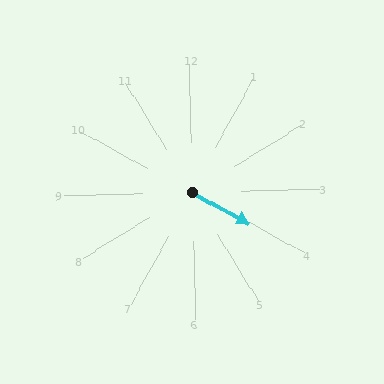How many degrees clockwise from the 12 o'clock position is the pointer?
Approximately 120 degrees.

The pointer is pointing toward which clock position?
Roughly 4 o'clock.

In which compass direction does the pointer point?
Southeast.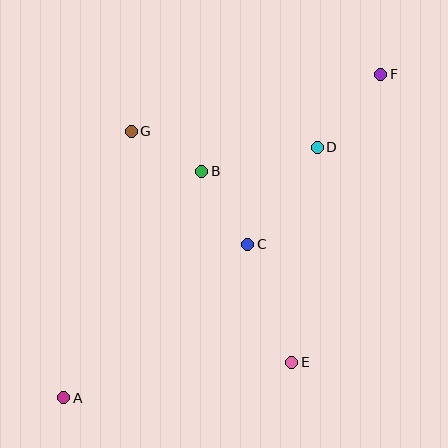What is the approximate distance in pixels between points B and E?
The distance between B and E is approximately 211 pixels.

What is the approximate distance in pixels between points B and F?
The distance between B and F is approximately 203 pixels.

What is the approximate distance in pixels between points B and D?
The distance between B and D is approximately 118 pixels.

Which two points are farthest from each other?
Points A and F are farthest from each other.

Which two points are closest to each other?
Points B and G are closest to each other.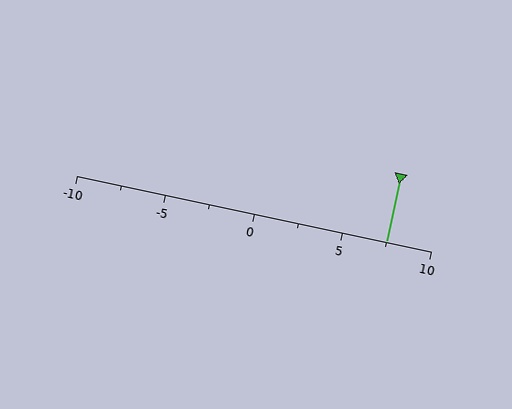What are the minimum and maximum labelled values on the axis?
The axis runs from -10 to 10.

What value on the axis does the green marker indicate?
The marker indicates approximately 7.5.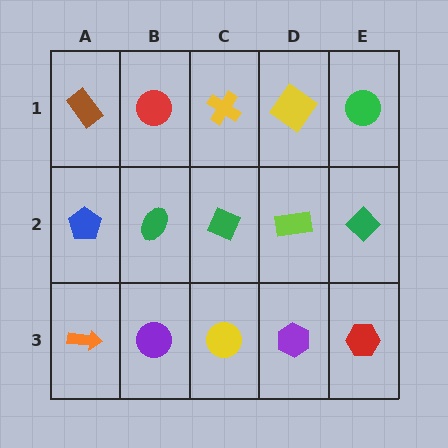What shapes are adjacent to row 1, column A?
A blue pentagon (row 2, column A), a red circle (row 1, column B).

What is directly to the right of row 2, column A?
A green ellipse.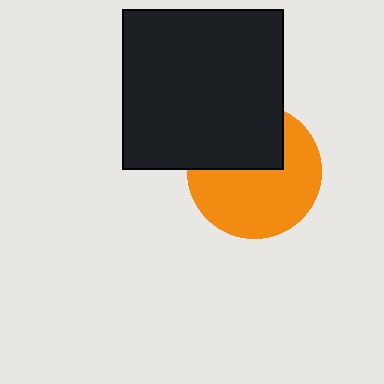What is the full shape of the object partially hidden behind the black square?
The partially hidden object is an orange circle.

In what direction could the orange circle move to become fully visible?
The orange circle could move down. That would shift it out from behind the black square entirely.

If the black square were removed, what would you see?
You would see the complete orange circle.